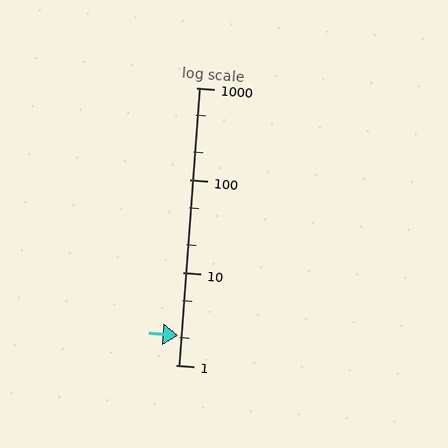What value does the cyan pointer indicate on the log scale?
The pointer indicates approximately 2.1.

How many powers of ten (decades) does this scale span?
The scale spans 3 decades, from 1 to 1000.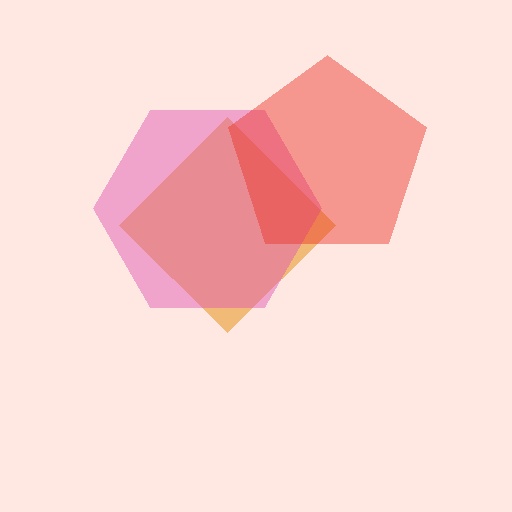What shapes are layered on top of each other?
The layered shapes are: an orange diamond, a pink hexagon, a red pentagon.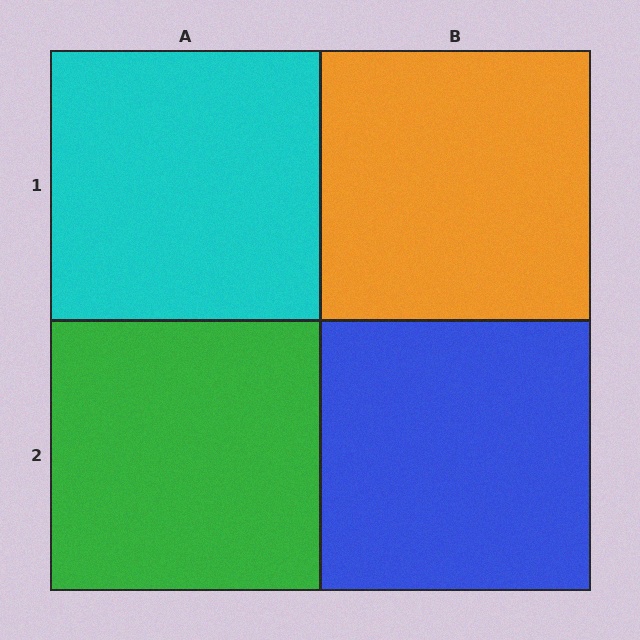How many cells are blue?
1 cell is blue.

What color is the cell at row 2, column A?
Green.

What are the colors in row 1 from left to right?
Cyan, orange.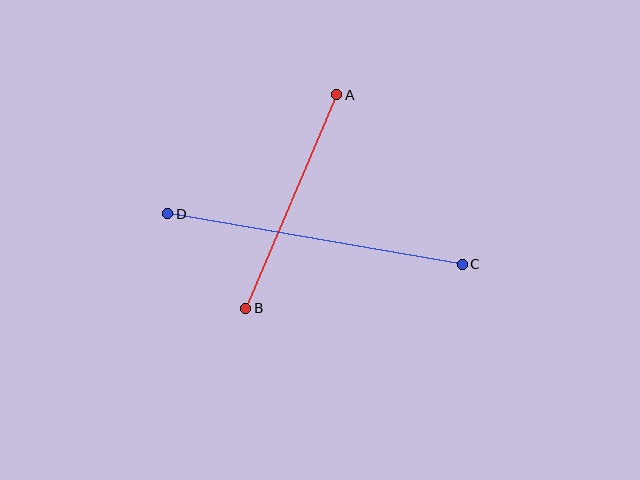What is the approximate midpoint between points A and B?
The midpoint is at approximately (291, 201) pixels.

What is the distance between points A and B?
The distance is approximately 232 pixels.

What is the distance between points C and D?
The distance is approximately 299 pixels.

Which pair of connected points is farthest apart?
Points C and D are farthest apart.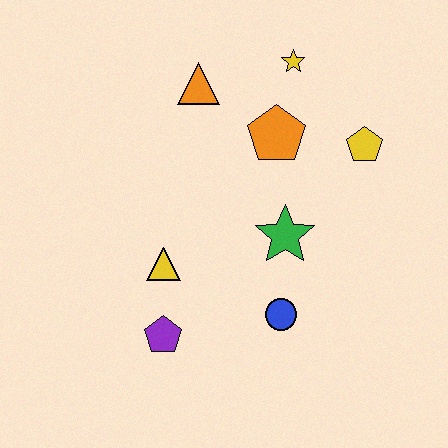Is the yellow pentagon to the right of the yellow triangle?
Yes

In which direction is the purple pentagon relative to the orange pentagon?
The purple pentagon is below the orange pentagon.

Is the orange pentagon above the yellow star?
No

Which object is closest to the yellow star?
The orange pentagon is closest to the yellow star.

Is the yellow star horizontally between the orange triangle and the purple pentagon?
No